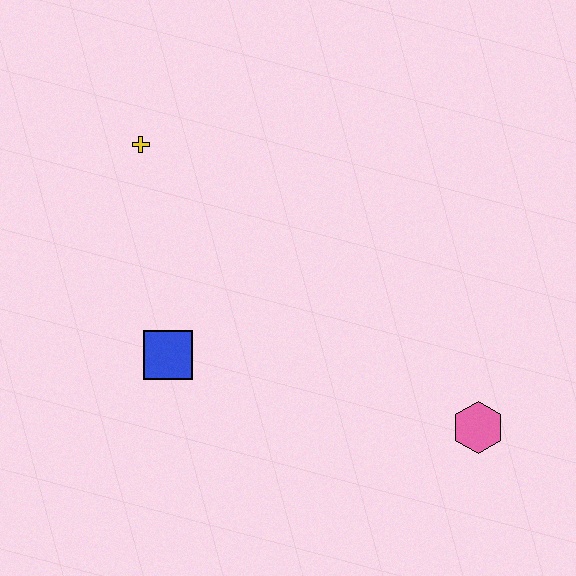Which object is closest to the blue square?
The yellow cross is closest to the blue square.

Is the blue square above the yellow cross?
No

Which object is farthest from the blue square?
The pink hexagon is farthest from the blue square.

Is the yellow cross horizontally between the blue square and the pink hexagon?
No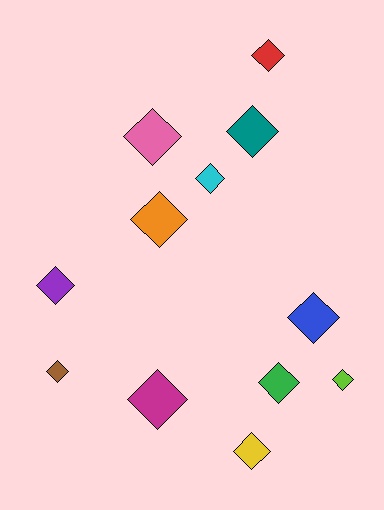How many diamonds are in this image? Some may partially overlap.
There are 12 diamonds.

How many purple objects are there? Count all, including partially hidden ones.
There is 1 purple object.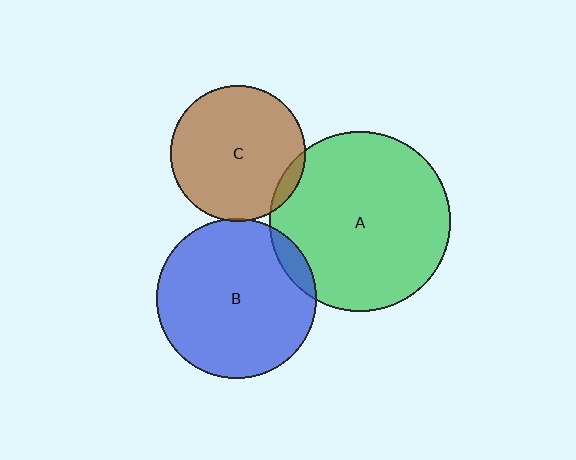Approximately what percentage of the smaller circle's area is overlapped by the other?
Approximately 5%.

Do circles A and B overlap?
Yes.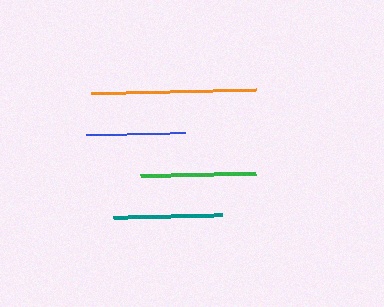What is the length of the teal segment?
The teal segment is approximately 109 pixels long.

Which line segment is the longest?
The orange line is the longest at approximately 165 pixels.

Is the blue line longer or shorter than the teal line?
The teal line is longer than the blue line.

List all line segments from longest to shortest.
From longest to shortest: orange, green, teal, blue.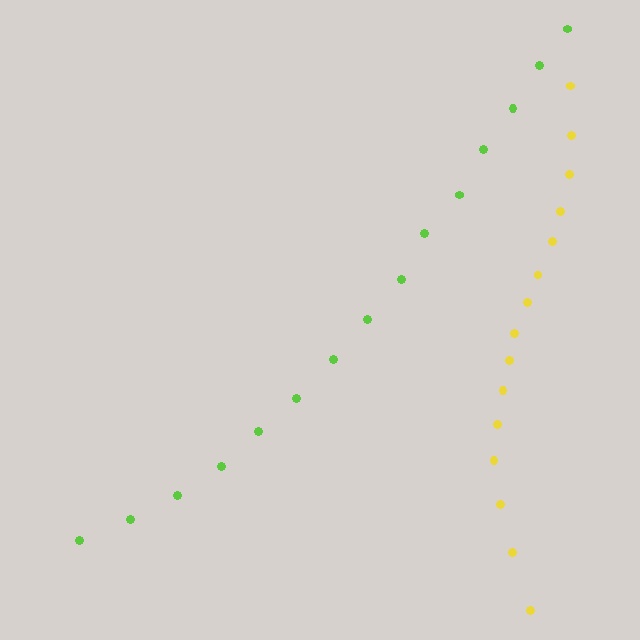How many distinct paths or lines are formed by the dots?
There are 2 distinct paths.